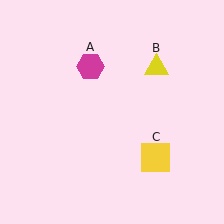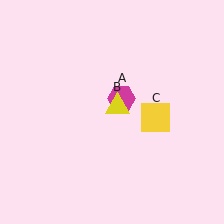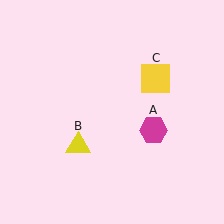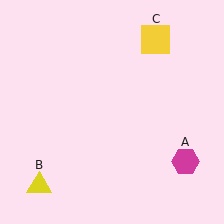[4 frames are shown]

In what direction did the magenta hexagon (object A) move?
The magenta hexagon (object A) moved down and to the right.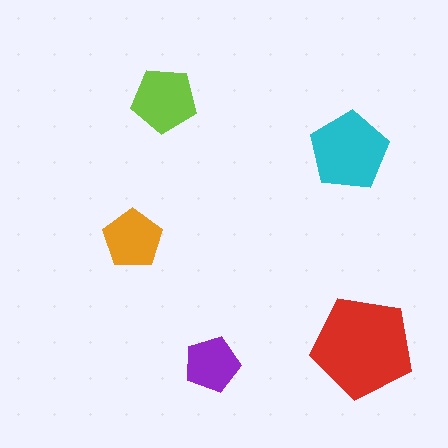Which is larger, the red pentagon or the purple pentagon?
The red one.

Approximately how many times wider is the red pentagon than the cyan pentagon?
About 1.5 times wider.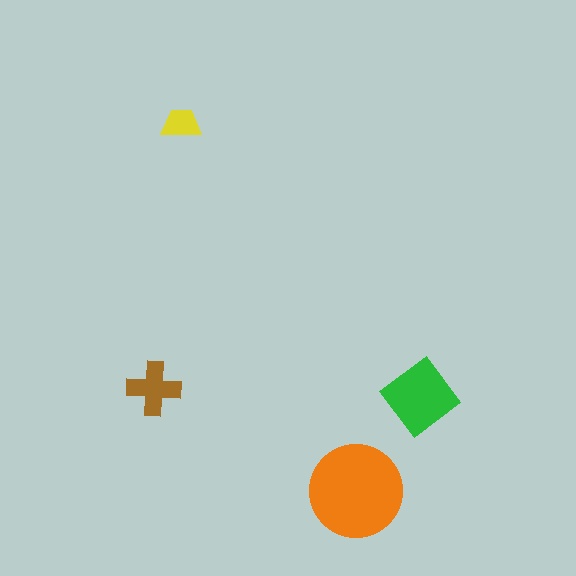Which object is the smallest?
The yellow trapezoid.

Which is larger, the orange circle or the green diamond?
The orange circle.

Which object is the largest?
The orange circle.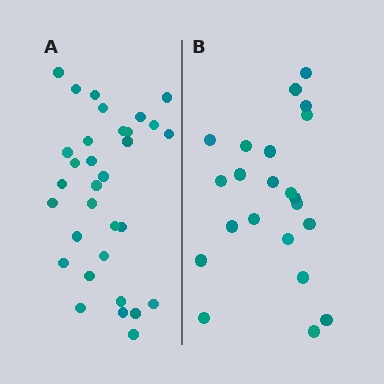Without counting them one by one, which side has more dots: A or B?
Region A (the left region) has more dots.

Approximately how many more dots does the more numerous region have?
Region A has roughly 10 or so more dots than region B.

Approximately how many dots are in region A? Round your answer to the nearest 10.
About 30 dots. (The exact count is 32, which rounds to 30.)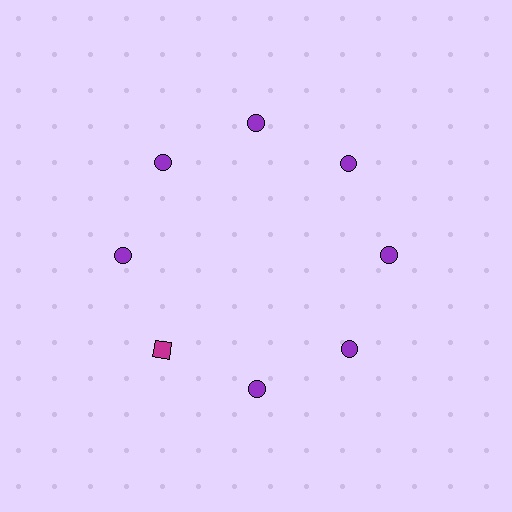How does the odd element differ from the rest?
It differs in both color (magenta instead of purple) and shape (square instead of circle).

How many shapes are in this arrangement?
There are 8 shapes arranged in a ring pattern.